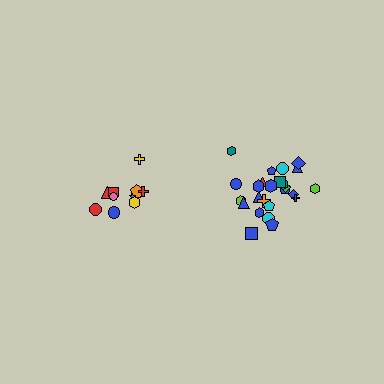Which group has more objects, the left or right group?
The right group.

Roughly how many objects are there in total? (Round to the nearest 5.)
Roughly 35 objects in total.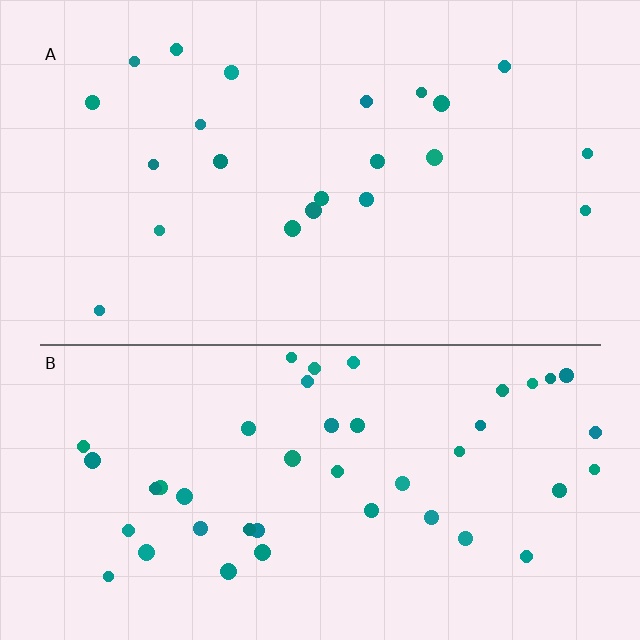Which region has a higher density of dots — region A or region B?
B (the bottom).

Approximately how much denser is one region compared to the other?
Approximately 2.0× — region B over region A.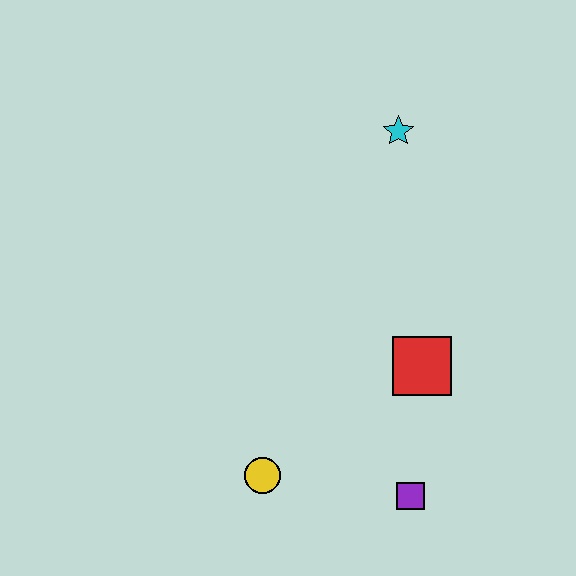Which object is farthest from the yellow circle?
The cyan star is farthest from the yellow circle.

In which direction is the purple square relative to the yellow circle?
The purple square is to the right of the yellow circle.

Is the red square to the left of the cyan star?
No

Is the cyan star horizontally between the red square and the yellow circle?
Yes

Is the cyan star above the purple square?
Yes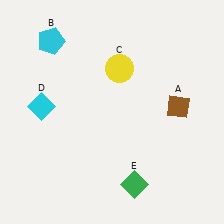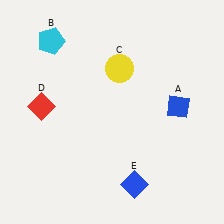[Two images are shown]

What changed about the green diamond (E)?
In Image 1, E is green. In Image 2, it changed to blue.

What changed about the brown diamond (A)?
In Image 1, A is brown. In Image 2, it changed to blue.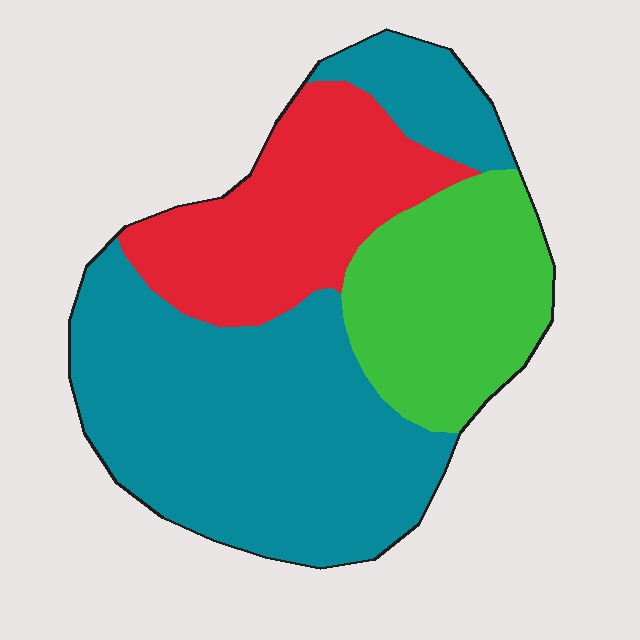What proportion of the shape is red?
Red covers around 25% of the shape.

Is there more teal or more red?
Teal.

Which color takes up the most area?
Teal, at roughly 50%.